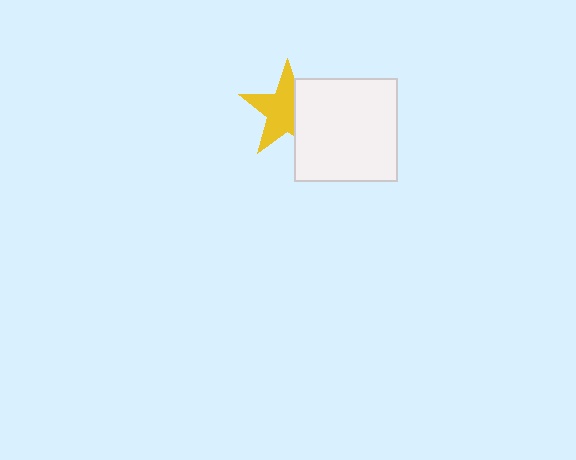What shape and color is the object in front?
The object in front is a white square.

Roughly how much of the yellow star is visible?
About half of it is visible (roughly 62%).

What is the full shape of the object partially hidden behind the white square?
The partially hidden object is a yellow star.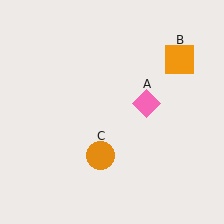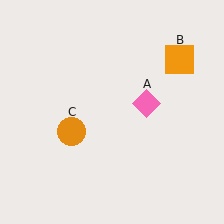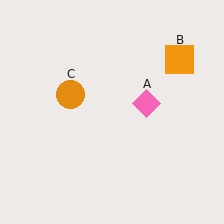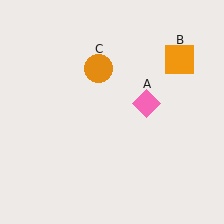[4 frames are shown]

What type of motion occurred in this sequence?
The orange circle (object C) rotated clockwise around the center of the scene.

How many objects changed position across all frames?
1 object changed position: orange circle (object C).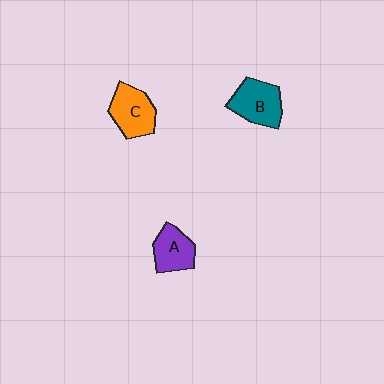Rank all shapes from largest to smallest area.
From largest to smallest: B (teal), C (orange), A (purple).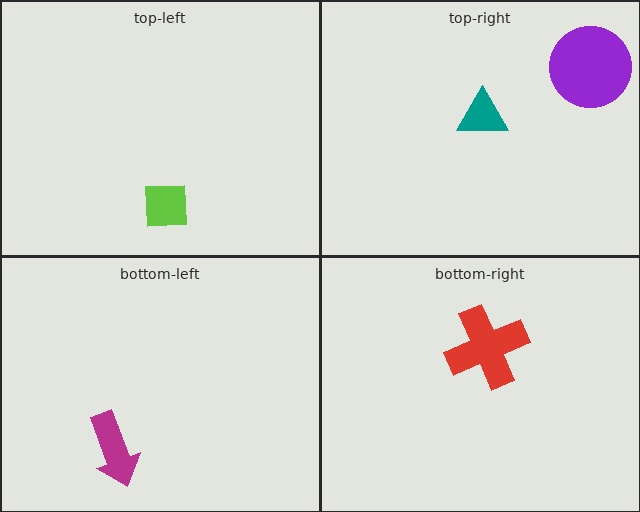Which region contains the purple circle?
The top-right region.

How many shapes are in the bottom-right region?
1.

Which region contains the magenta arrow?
The bottom-left region.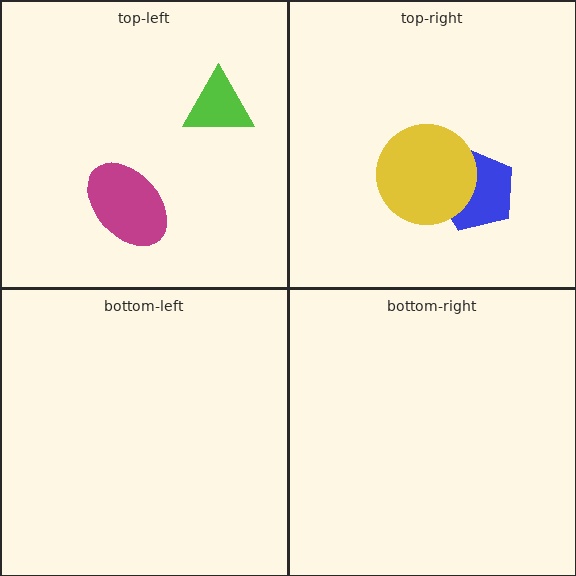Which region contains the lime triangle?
The top-left region.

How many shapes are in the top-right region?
2.